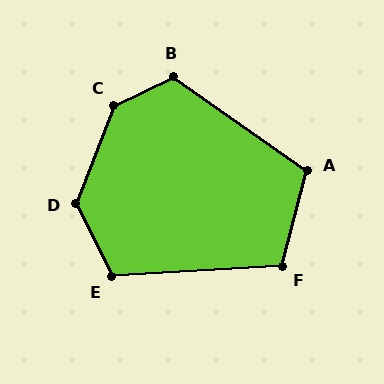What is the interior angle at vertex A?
Approximately 111 degrees (obtuse).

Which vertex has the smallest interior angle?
F, at approximately 108 degrees.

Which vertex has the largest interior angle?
C, at approximately 137 degrees.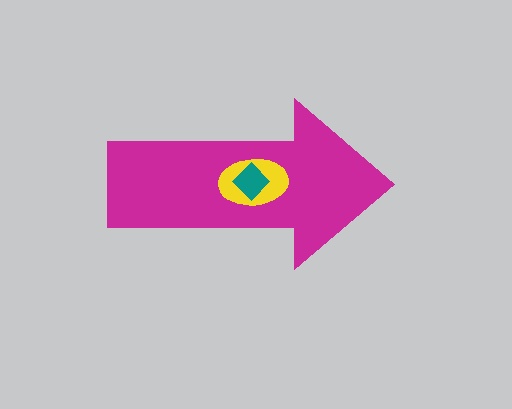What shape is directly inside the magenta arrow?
The yellow ellipse.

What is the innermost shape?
The teal diamond.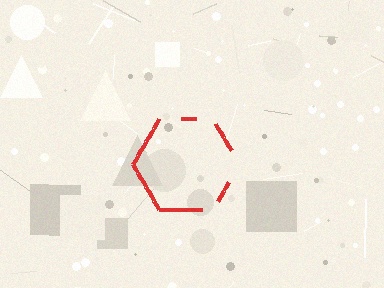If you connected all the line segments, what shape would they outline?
They would outline a hexagon.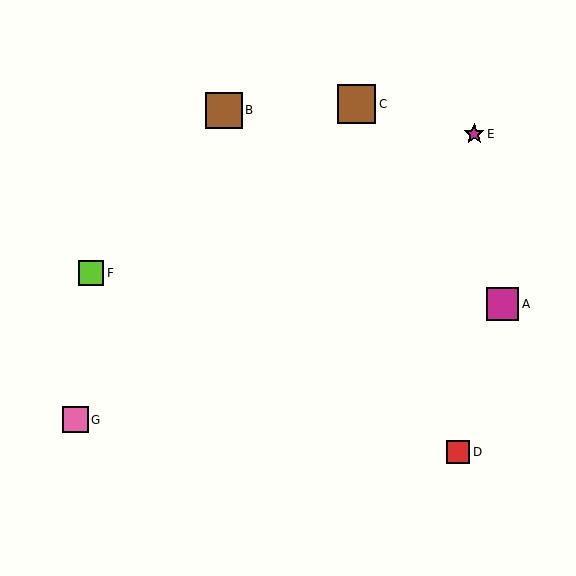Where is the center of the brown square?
The center of the brown square is at (357, 104).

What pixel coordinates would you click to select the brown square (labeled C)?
Click at (357, 104) to select the brown square C.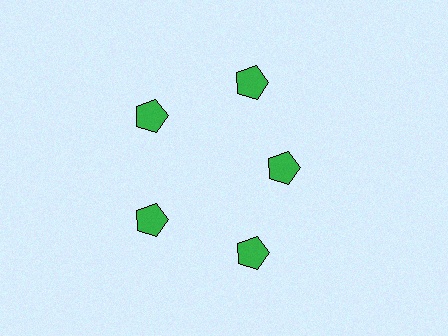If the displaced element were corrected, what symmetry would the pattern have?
It would have 5-fold rotational symmetry — the pattern would map onto itself every 72 degrees.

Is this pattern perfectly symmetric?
No. The 5 green pentagons are arranged in a ring, but one element near the 3 o'clock position is pulled inward toward the center, breaking the 5-fold rotational symmetry.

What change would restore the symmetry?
The symmetry would be restored by moving it outward, back onto the ring so that all 5 pentagons sit at equal angles and equal distance from the center.